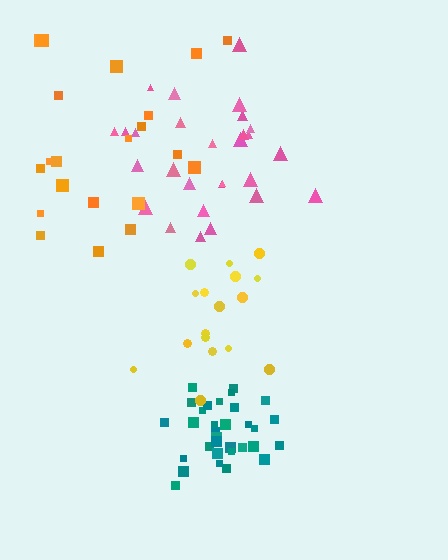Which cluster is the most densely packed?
Teal.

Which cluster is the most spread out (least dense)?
Orange.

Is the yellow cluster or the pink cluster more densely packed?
Pink.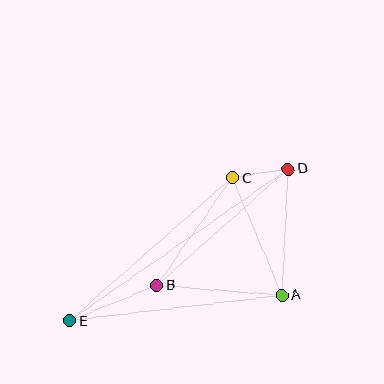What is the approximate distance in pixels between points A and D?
The distance between A and D is approximately 126 pixels.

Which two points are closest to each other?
Points C and D are closest to each other.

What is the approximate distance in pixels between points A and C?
The distance between A and C is approximately 127 pixels.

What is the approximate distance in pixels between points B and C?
The distance between B and C is approximately 131 pixels.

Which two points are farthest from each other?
Points D and E are farthest from each other.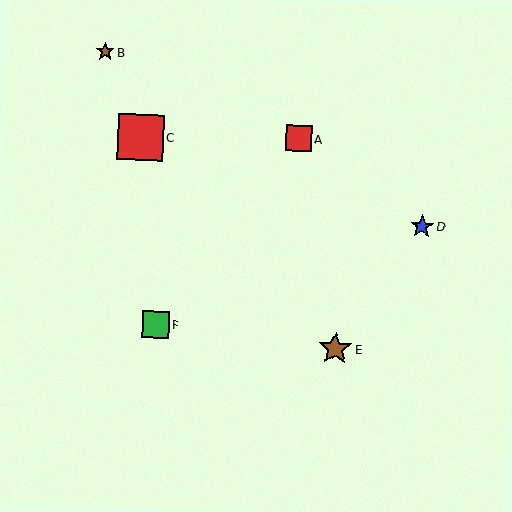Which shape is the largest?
The red square (labeled C) is the largest.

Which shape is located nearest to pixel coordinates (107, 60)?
The brown star (labeled B) at (105, 52) is nearest to that location.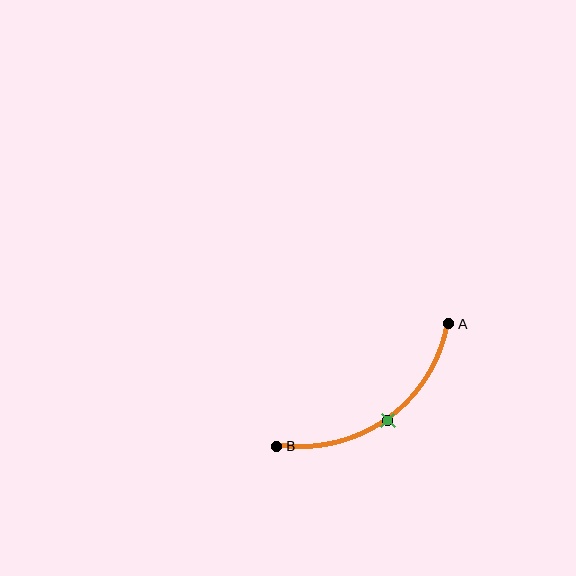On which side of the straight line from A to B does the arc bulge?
The arc bulges below and to the right of the straight line connecting A and B.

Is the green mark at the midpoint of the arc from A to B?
Yes. The green mark lies on the arc at equal arc-length from both A and B — it is the arc midpoint.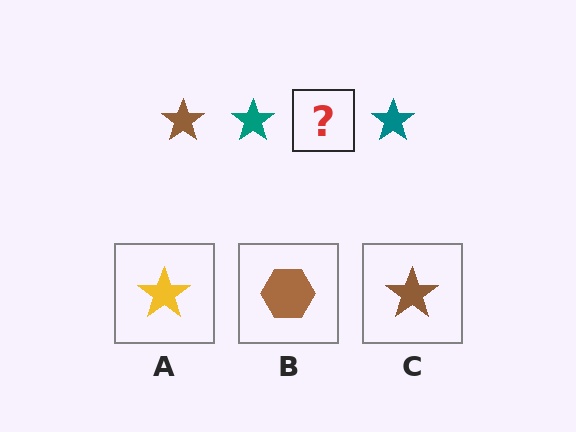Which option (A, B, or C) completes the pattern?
C.